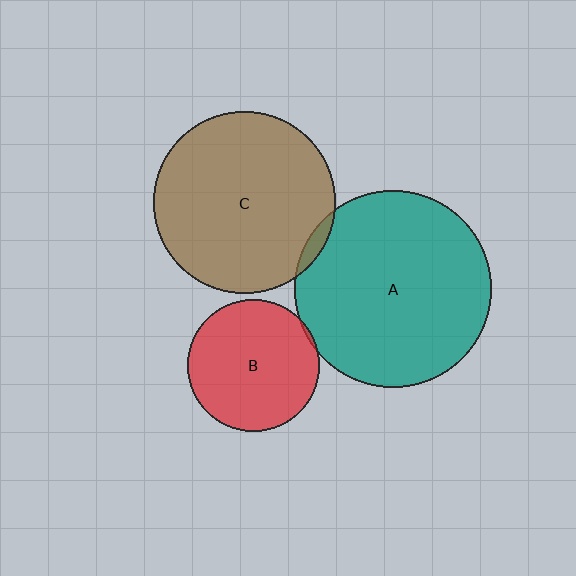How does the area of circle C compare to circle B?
Approximately 1.9 times.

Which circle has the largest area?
Circle A (teal).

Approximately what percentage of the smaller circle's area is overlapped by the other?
Approximately 5%.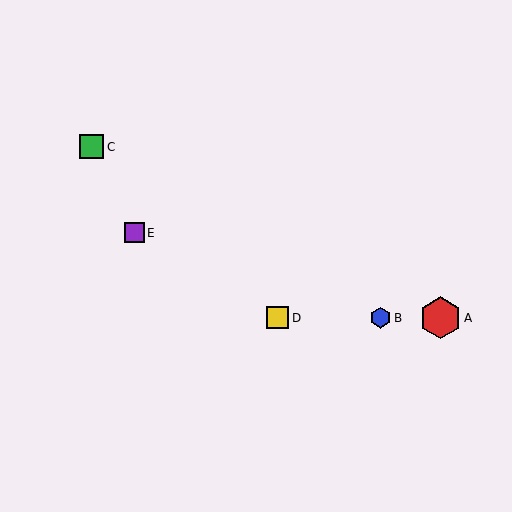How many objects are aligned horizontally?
3 objects (A, B, D) are aligned horizontally.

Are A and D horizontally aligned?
Yes, both are at y≈318.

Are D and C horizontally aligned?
No, D is at y≈318 and C is at y≈147.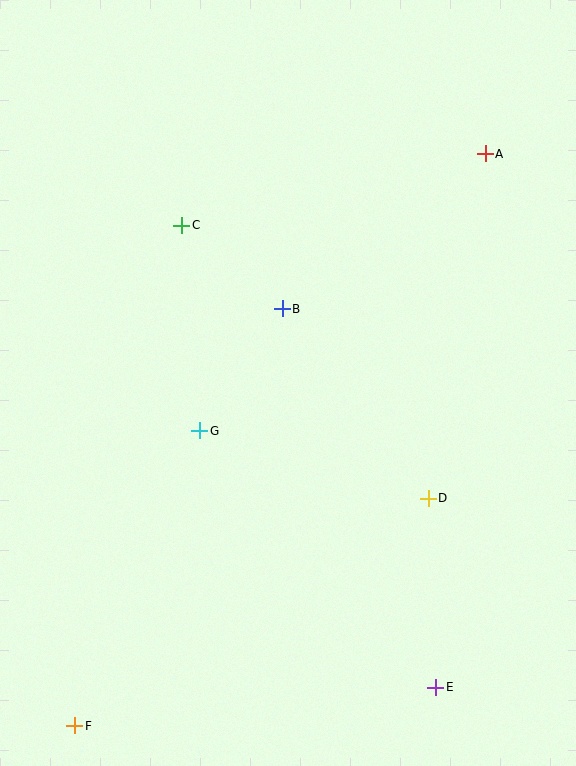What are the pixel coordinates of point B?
Point B is at (282, 309).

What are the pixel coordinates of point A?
Point A is at (485, 154).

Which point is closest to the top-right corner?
Point A is closest to the top-right corner.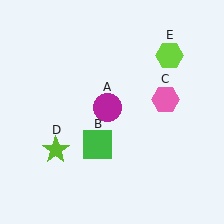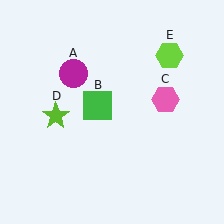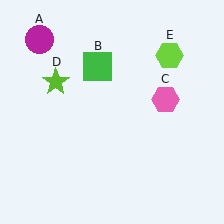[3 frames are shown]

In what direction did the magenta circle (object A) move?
The magenta circle (object A) moved up and to the left.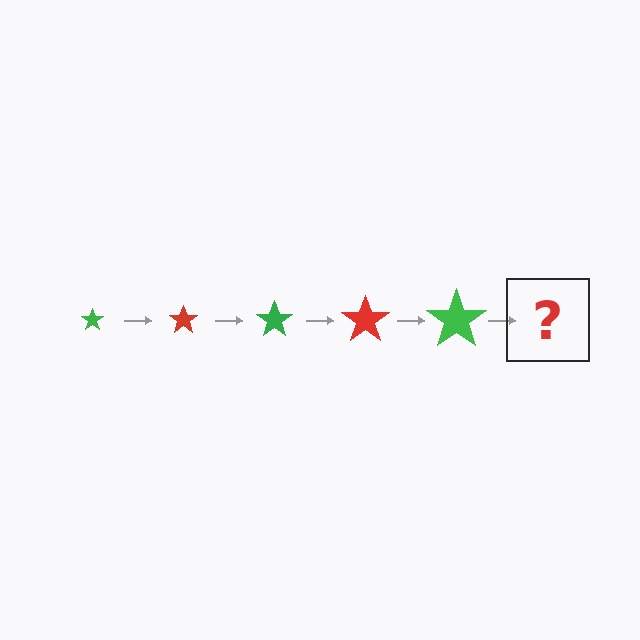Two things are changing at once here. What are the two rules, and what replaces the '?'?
The two rules are that the star grows larger each step and the color cycles through green and red. The '?' should be a red star, larger than the previous one.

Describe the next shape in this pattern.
It should be a red star, larger than the previous one.